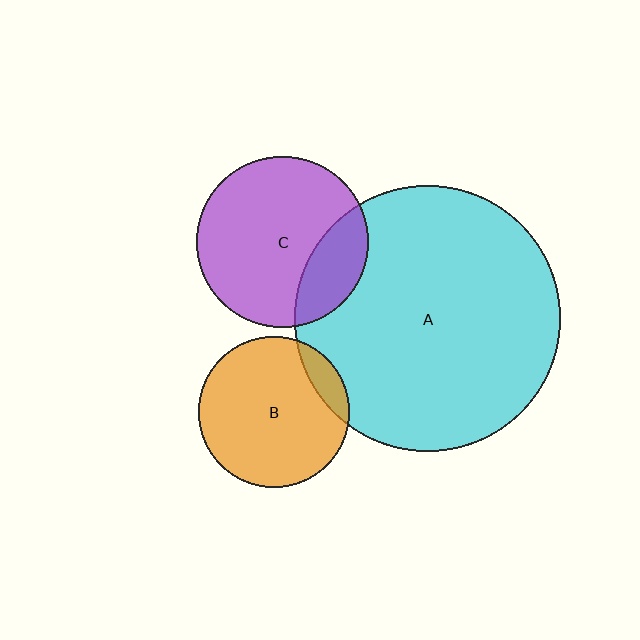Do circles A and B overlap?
Yes.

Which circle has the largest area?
Circle A (cyan).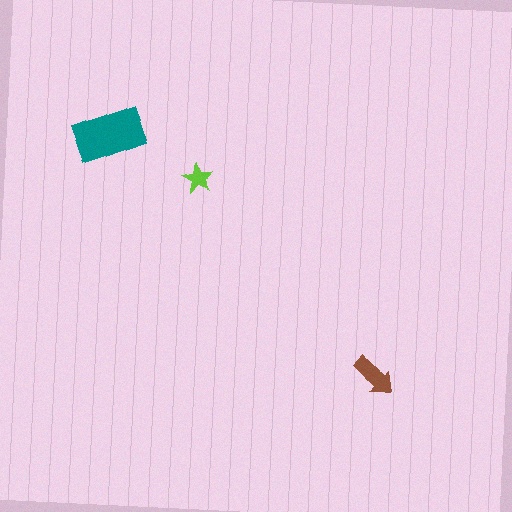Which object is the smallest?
The lime star.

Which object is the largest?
The teal rectangle.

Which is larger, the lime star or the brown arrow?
The brown arrow.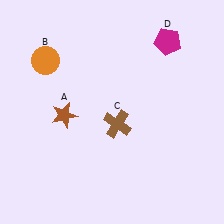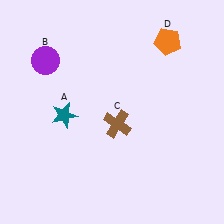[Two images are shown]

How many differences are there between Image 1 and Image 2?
There are 3 differences between the two images.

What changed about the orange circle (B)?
In Image 1, B is orange. In Image 2, it changed to purple.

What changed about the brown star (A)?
In Image 1, A is brown. In Image 2, it changed to teal.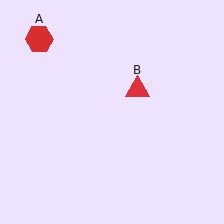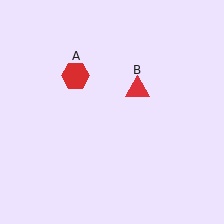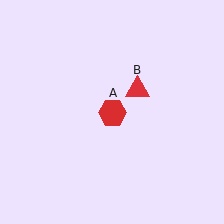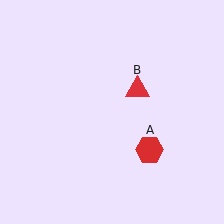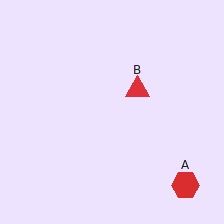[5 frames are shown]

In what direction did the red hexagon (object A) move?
The red hexagon (object A) moved down and to the right.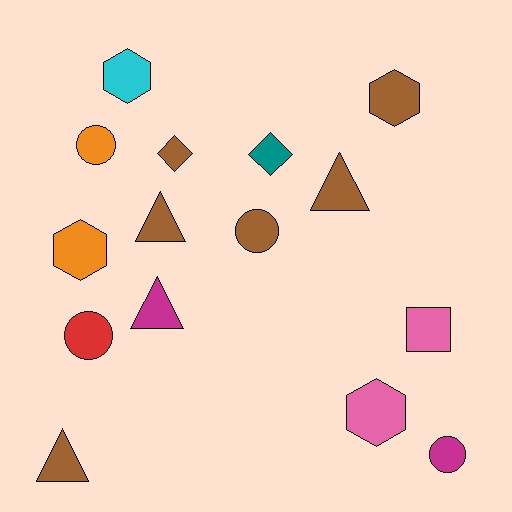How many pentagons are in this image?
There are no pentagons.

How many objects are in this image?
There are 15 objects.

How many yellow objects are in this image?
There are no yellow objects.